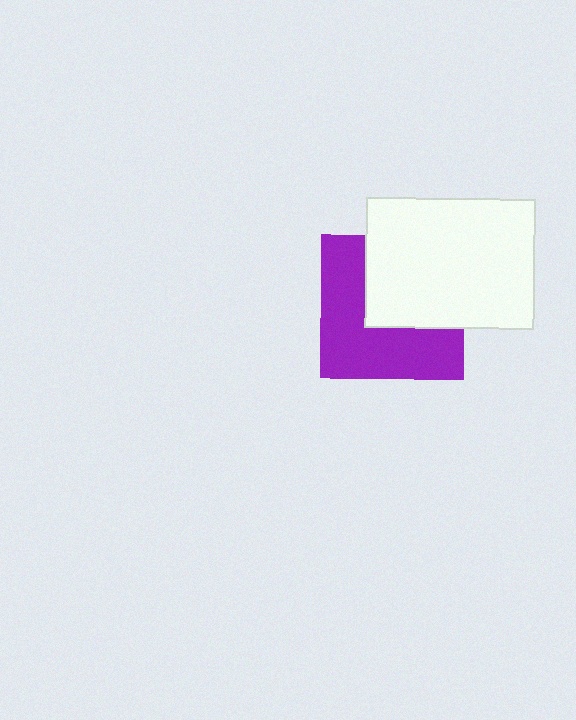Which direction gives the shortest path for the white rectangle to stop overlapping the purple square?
Moving toward the upper-right gives the shortest separation.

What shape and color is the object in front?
The object in front is a white rectangle.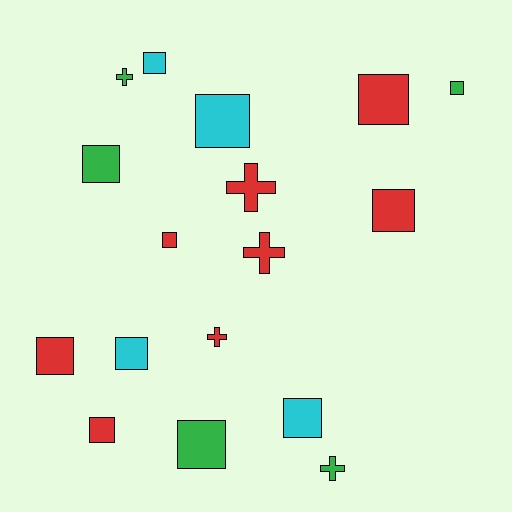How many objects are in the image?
There are 17 objects.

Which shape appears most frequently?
Square, with 12 objects.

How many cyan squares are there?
There are 4 cyan squares.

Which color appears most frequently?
Red, with 8 objects.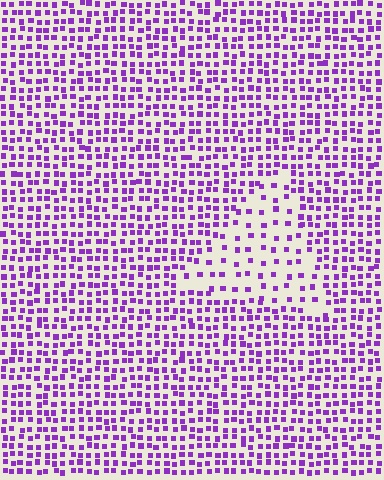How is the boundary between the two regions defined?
The boundary is defined by a change in element density (approximately 2.3x ratio). All elements are the same color, size, and shape.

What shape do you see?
I see a triangle.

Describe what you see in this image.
The image contains small purple elements arranged at two different densities. A triangle-shaped region is visible where the elements are less densely packed than the surrounding area.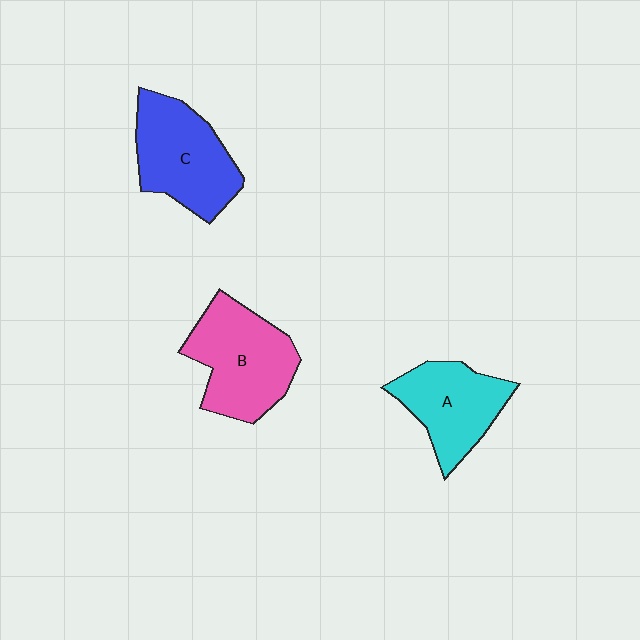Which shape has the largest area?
Shape B (pink).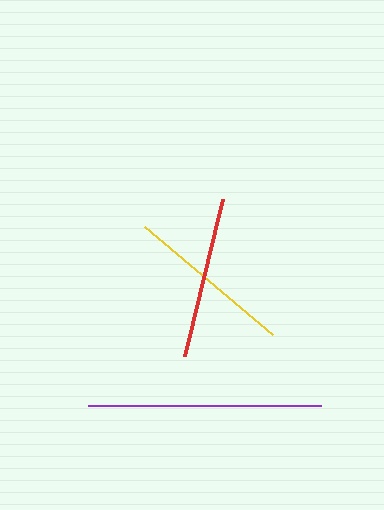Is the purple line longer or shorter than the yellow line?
The purple line is longer than the yellow line.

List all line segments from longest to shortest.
From longest to shortest: purple, yellow, red.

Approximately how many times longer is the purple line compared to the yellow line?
The purple line is approximately 1.4 times the length of the yellow line.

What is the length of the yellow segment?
The yellow segment is approximately 168 pixels long.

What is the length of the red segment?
The red segment is approximately 162 pixels long.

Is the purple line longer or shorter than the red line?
The purple line is longer than the red line.